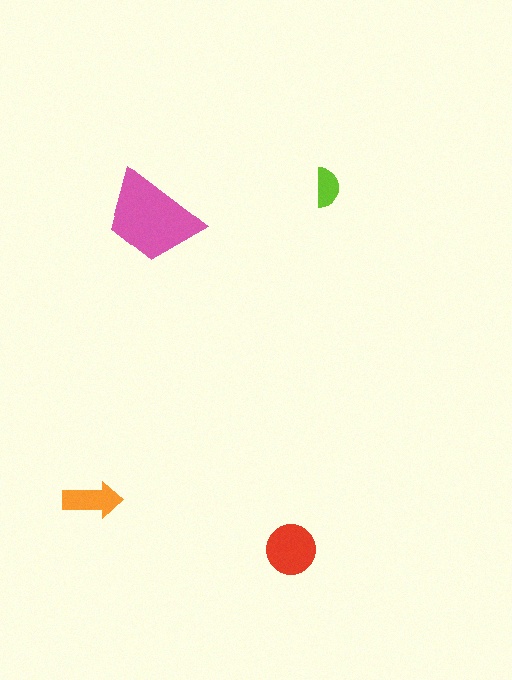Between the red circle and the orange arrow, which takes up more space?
The red circle.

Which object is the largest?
The pink trapezoid.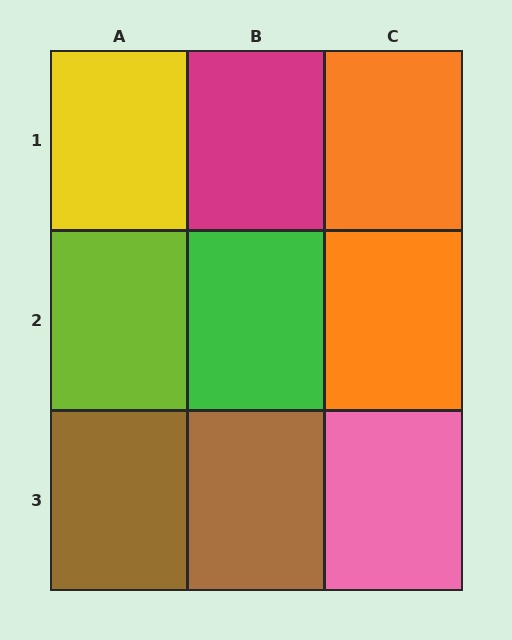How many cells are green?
1 cell is green.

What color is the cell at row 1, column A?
Yellow.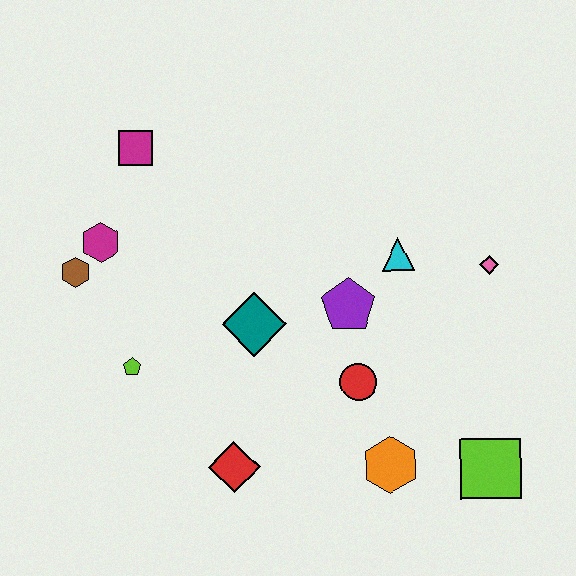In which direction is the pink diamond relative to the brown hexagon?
The pink diamond is to the right of the brown hexagon.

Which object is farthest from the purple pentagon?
The brown hexagon is farthest from the purple pentagon.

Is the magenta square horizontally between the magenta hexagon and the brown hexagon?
No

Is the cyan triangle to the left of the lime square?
Yes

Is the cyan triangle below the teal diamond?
No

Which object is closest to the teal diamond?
The purple pentagon is closest to the teal diamond.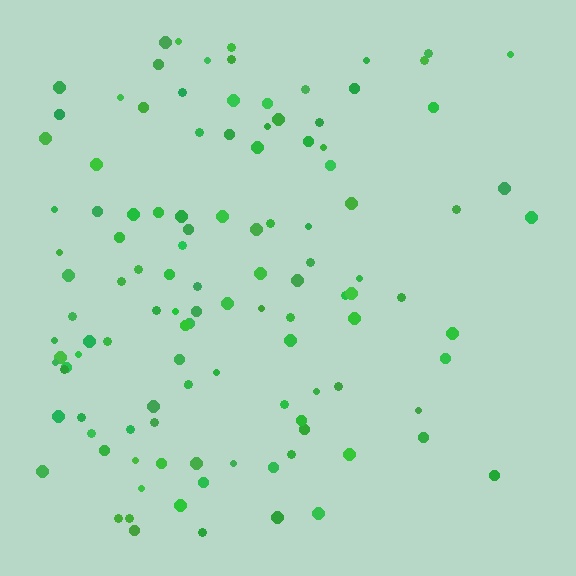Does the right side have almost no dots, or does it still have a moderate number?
Still a moderate number, just noticeably fewer than the left.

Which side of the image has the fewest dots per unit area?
The right.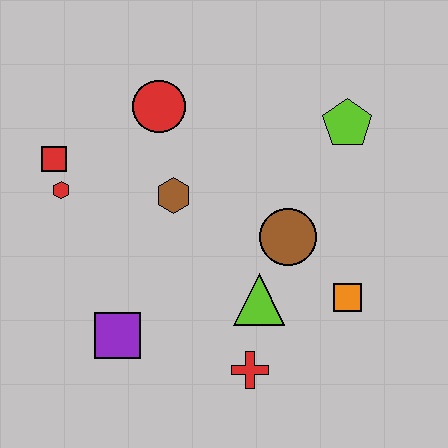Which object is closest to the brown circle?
The lime triangle is closest to the brown circle.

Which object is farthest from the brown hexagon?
The orange square is farthest from the brown hexagon.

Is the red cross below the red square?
Yes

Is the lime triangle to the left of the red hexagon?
No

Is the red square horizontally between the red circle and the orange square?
No